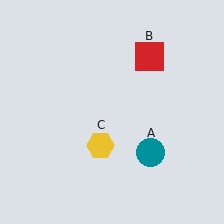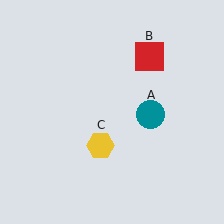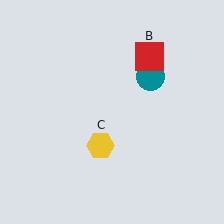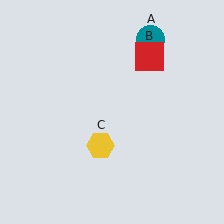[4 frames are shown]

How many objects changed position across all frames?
1 object changed position: teal circle (object A).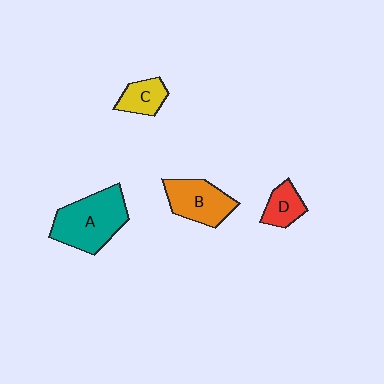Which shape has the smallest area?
Shape D (red).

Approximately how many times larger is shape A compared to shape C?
Approximately 2.4 times.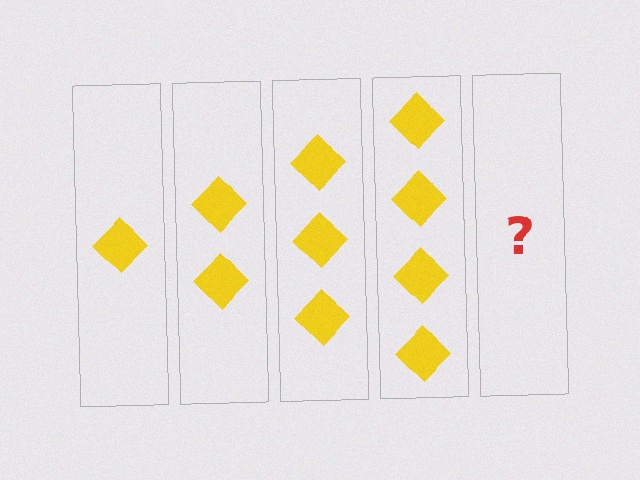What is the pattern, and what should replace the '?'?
The pattern is that each step adds one more diamond. The '?' should be 5 diamonds.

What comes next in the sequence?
The next element should be 5 diamonds.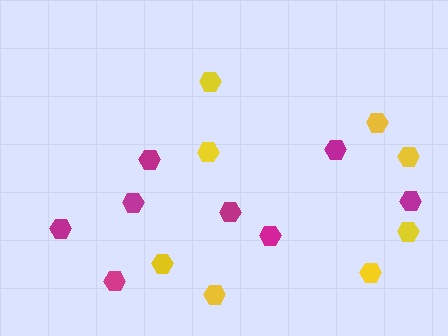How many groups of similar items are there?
There are 2 groups: one group of magenta hexagons (8) and one group of yellow hexagons (8).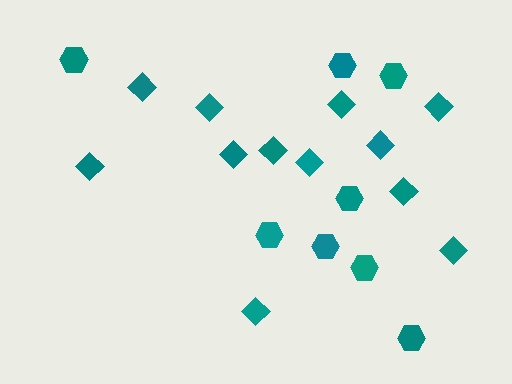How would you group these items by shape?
There are 2 groups: one group of diamonds (12) and one group of hexagons (8).